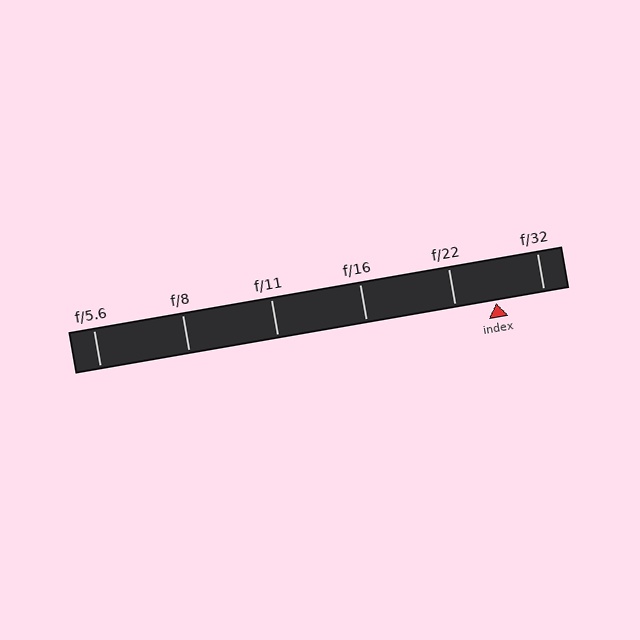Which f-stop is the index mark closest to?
The index mark is closest to f/22.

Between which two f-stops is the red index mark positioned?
The index mark is between f/22 and f/32.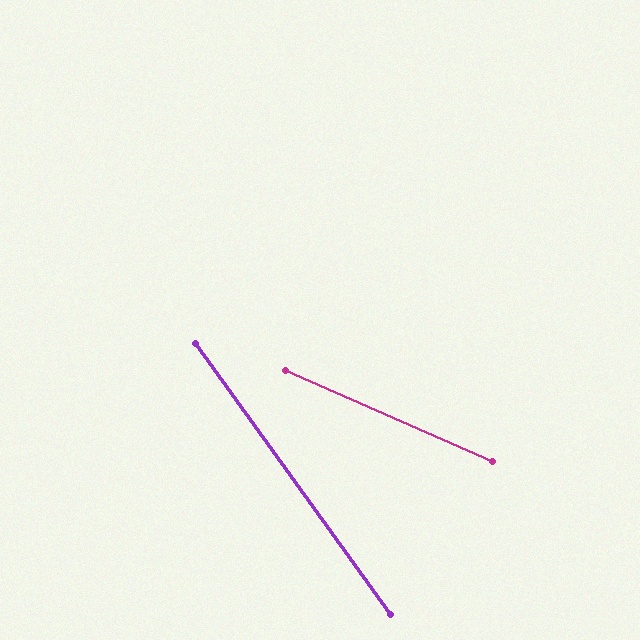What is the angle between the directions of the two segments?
Approximately 30 degrees.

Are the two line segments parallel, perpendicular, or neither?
Neither parallel nor perpendicular — they differ by about 30°.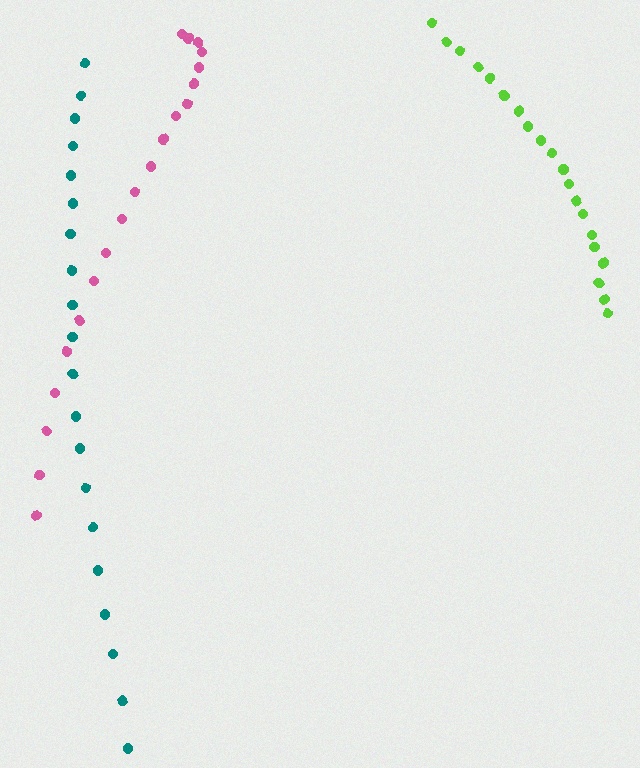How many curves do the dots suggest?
There are 3 distinct paths.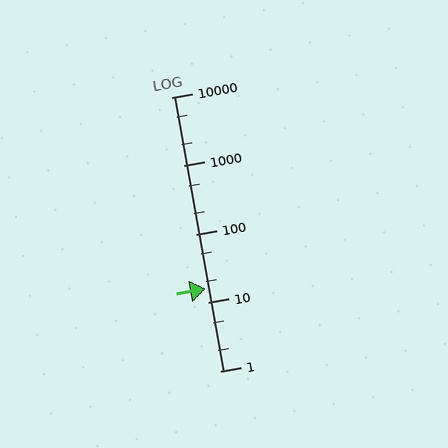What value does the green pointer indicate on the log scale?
The pointer indicates approximately 16.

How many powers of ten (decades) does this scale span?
The scale spans 4 decades, from 1 to 10000.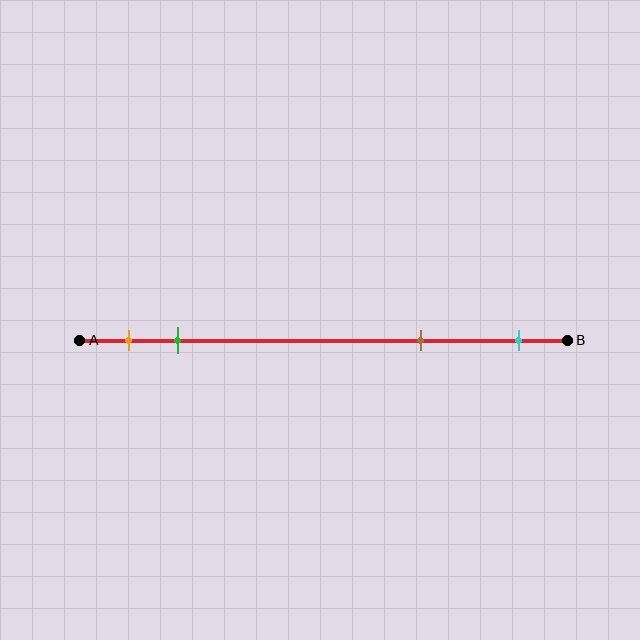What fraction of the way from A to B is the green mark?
The green mark is approximately 20% (0.2) of the way from A to B.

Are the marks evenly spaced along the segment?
No, the marks are not evenly spaced.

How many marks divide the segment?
There are 4 marks dividing the segment.